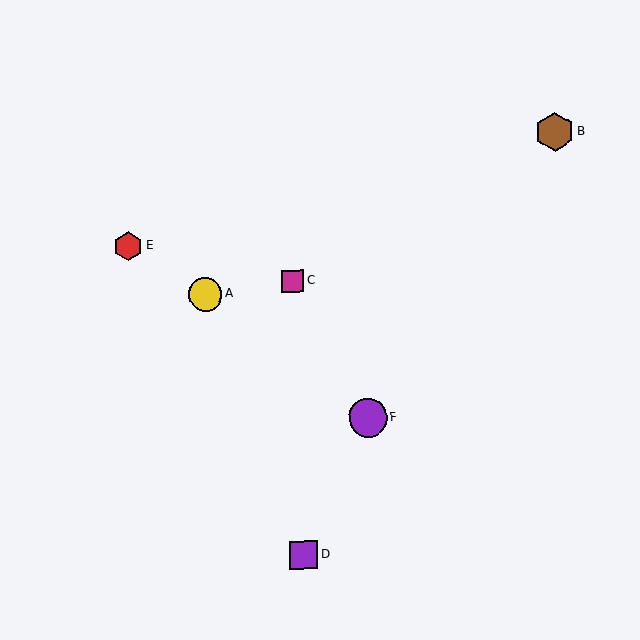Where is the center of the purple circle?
The center of the purple circle is at (368, 418).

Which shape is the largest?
The brown hexagon (labeled B) is the largest.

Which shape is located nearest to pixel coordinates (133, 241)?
The red hexagon (labeled E) at (128, 246) is nearest to that location.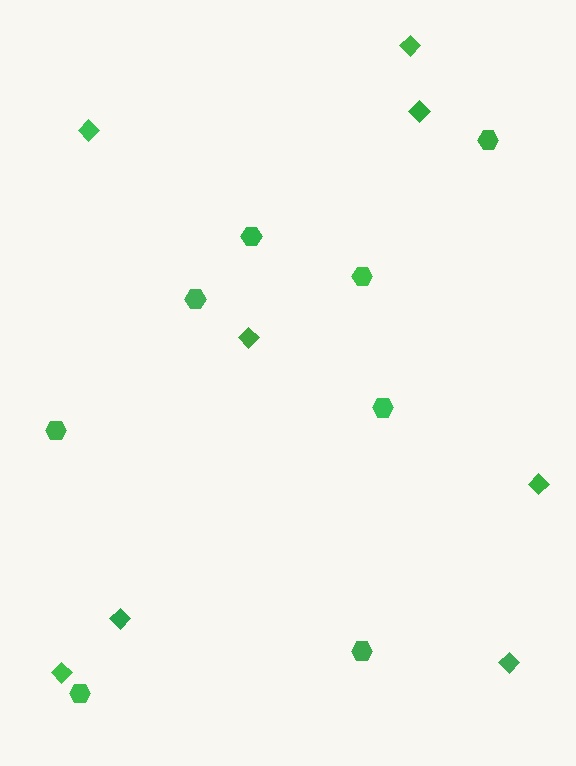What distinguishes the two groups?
There are 2 groups: one group of diamonds (8) and one group of hexagons (8).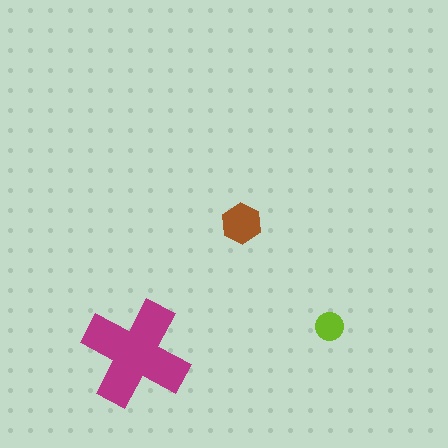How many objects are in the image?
There are 3 objects in the image.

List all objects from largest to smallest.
The magenta cross, the brown hexagon, the lime circle.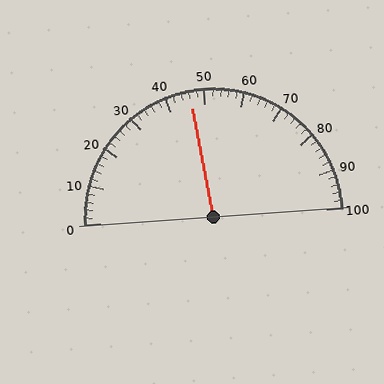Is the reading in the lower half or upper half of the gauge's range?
The reading is in the lower half of the range (0 to 100).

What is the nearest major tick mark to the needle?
The nearest major tick mark is 50.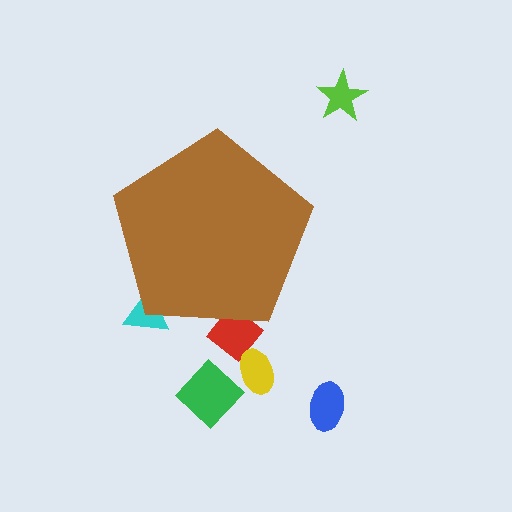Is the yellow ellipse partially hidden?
No, the yellow ellipse is fully visible.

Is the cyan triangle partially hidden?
Yes, the cyan triangle is partially hidden behind the brown pentagon.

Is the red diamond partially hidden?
Yes, the red diamond is partially hidden behind the brown pentagon.